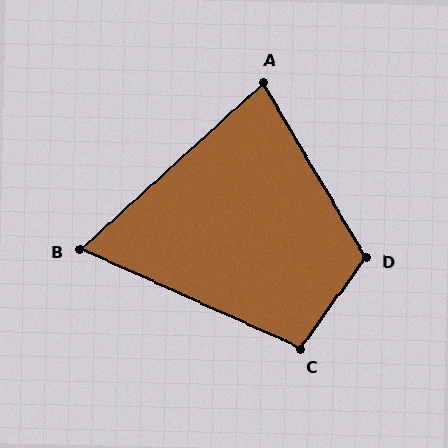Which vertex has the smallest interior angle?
B, at approximately 66 degrees.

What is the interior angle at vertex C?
Approximately 102 degrees (obtuse).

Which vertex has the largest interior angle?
D, at approximately 114 degrees.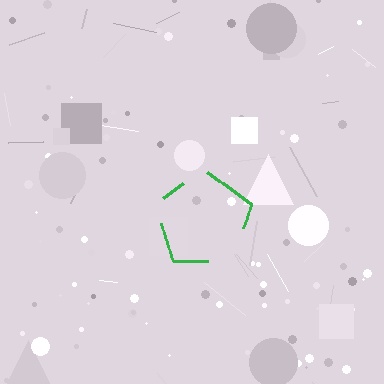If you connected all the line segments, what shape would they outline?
They would outline a pentagon.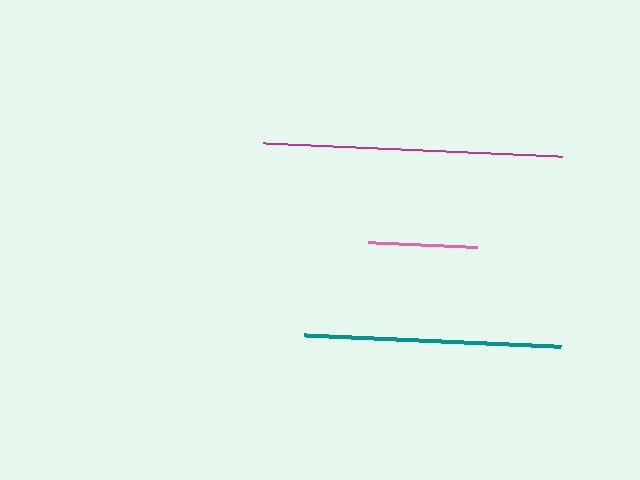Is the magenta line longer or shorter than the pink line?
The magenta line is longer than the pink line.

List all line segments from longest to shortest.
From longest to shortest: magenta, teal, pink.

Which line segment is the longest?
The magenta line is the longest at approximately 299 pixels.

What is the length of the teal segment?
The teal segment is approximately 257 pixels long.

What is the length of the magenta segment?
The magenta segment is approximately 299 pixels long.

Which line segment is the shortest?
The pink line is the shortest at approximately 110 pixels.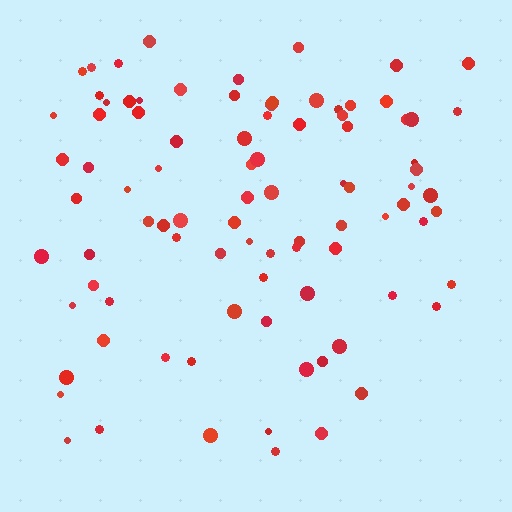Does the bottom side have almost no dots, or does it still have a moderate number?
Still a moderate number, just noticeably fewer than the top.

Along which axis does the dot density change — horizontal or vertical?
Vertical.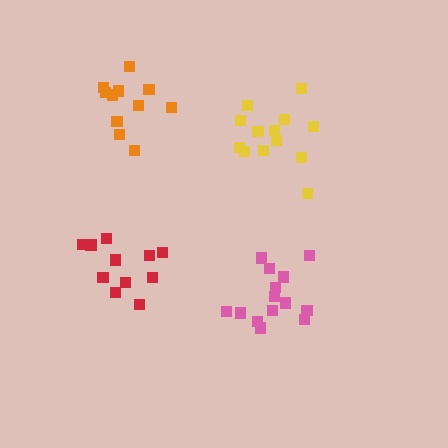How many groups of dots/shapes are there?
There are 4 groups.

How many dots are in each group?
Group 1: 11 dots, Group 2: 13 dots, Group 3: 14 dots, Group 4: 11 dots (49 total).